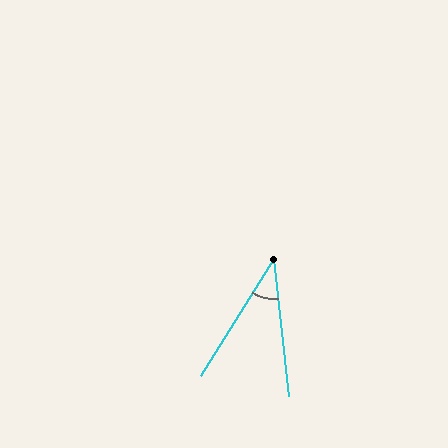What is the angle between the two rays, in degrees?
Approximately 38 degrees.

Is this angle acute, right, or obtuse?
It is acute.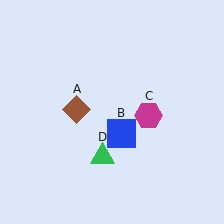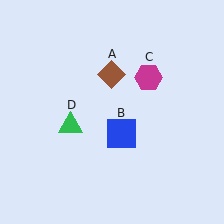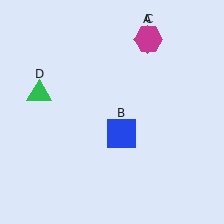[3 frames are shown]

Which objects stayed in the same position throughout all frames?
Blue square (object B) remained stationary.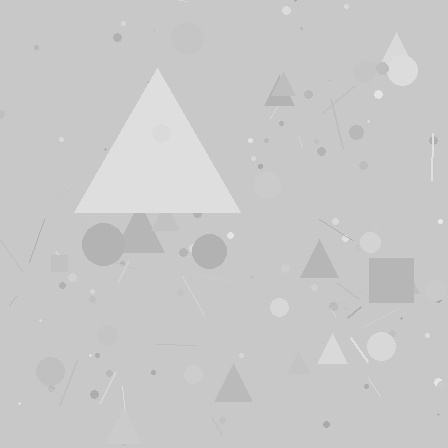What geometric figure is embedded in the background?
A triangle is embedded in the background.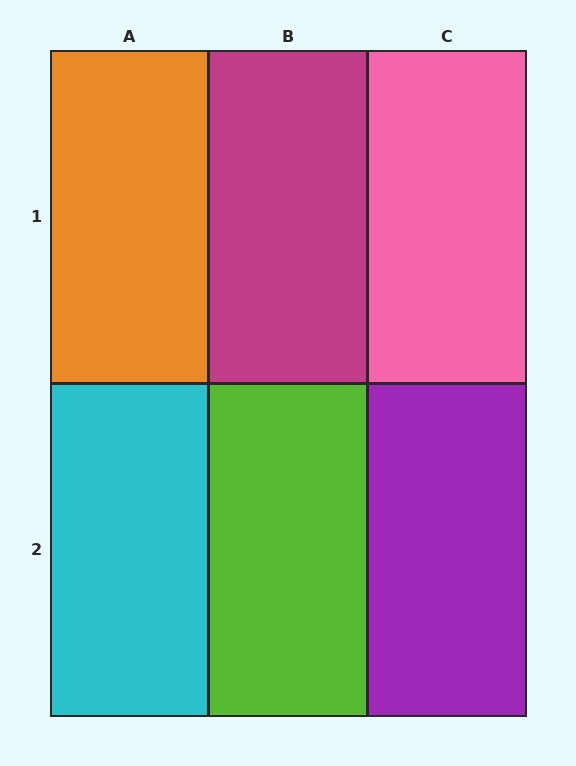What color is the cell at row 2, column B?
Lime.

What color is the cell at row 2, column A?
Cyan.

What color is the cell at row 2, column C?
Purple.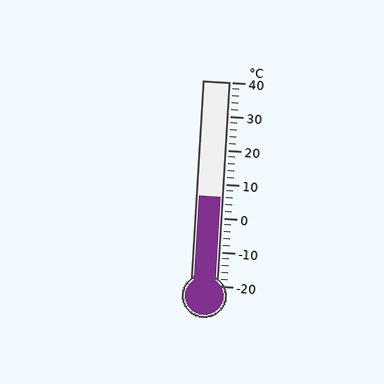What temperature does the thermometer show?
The thermometer shows approximately 6°C.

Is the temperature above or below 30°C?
The temperature is below 30°C.